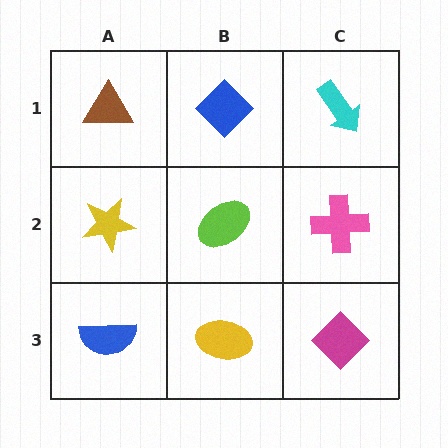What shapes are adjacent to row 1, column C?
A pink cross (row 2, column C), a blue diamond (row 1, column B).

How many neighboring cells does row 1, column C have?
2.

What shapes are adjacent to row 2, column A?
A brown triangle (row 1, column A), a blue semicircle (row 3, column A), a lime ellipse (row 2, column B).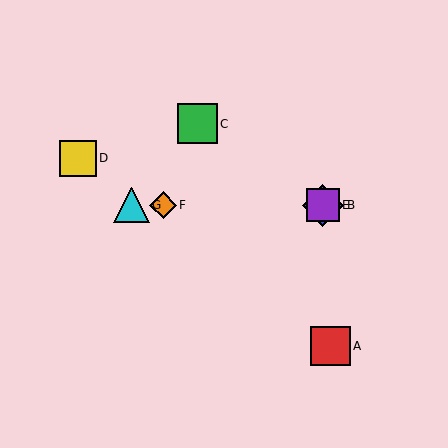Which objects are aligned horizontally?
Objects B, E, F, G are aligned horizontally.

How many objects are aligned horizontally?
4 objects (B, E, F, G) are aligned horizontally.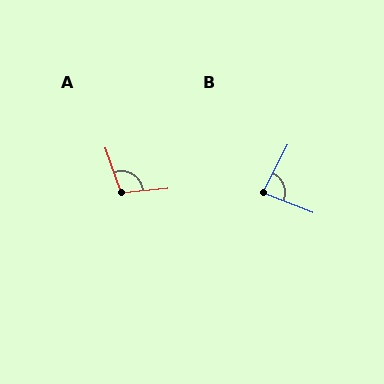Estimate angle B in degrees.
Approximately 83 degrees.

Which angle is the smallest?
B, at approximately 83 degrees.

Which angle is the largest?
A, at approximately 103 degrees.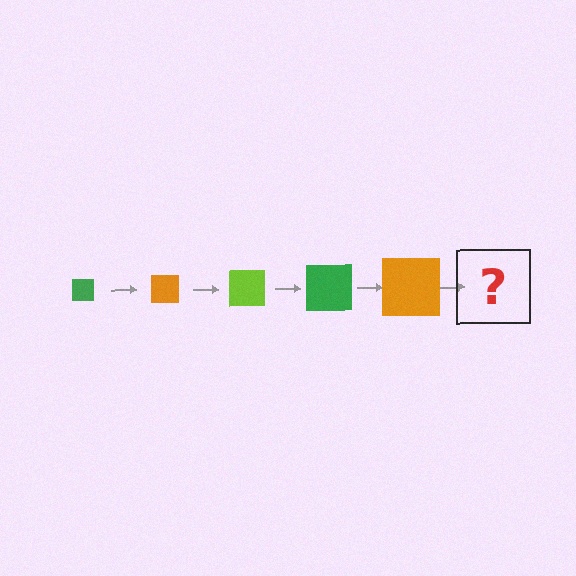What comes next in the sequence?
The next element should be a lime square, larger than the previous one.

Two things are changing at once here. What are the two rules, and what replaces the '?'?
The two rules are that the square grows larger each step and the color cycles through green, orange, and lime. The '?' should be a lime square, larger than the previous one.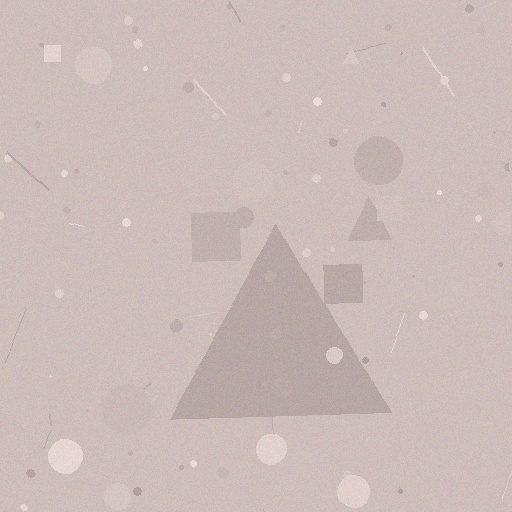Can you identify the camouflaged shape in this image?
The camouflaged shape is a triangle.